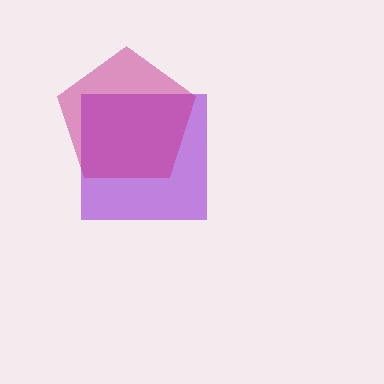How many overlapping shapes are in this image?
There are 2 overlapping shapes in the image.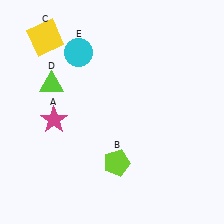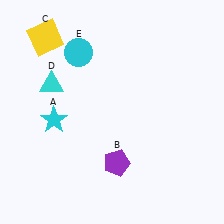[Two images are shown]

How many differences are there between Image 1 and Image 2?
There are 3 differences between the two images.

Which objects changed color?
A changed from magenta to cyan. B changed from lime to purple. D changed from lime to cyan.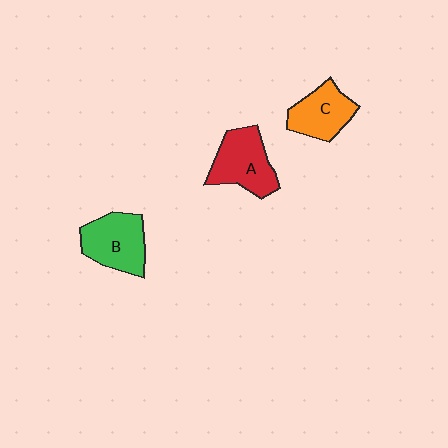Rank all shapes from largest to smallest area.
From largest to smallest: A (red), B (green), C (orange).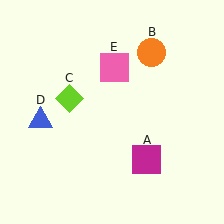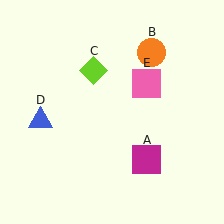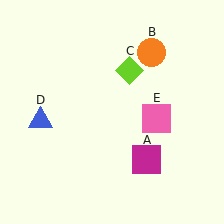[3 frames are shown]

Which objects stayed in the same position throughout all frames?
Magenta square (object A) and orange circle (object B) and blue triangle (object D) remained stationary.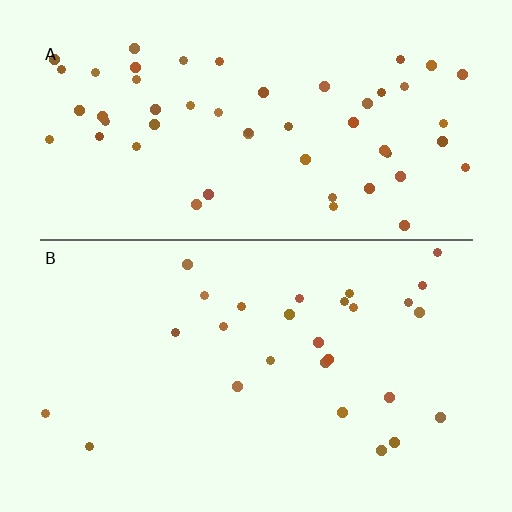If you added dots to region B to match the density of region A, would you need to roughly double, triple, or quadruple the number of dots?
Approximately double.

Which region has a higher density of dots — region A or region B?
A (the top).